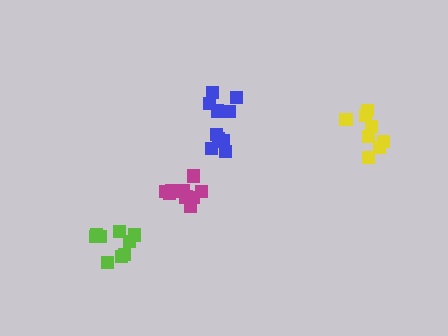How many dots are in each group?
Group 1: 9 dots, Group 2: 8 dots, Group 3: 10 dots, Group 4: 11 dots (38 total).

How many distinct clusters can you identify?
There are 4 distinct clusters.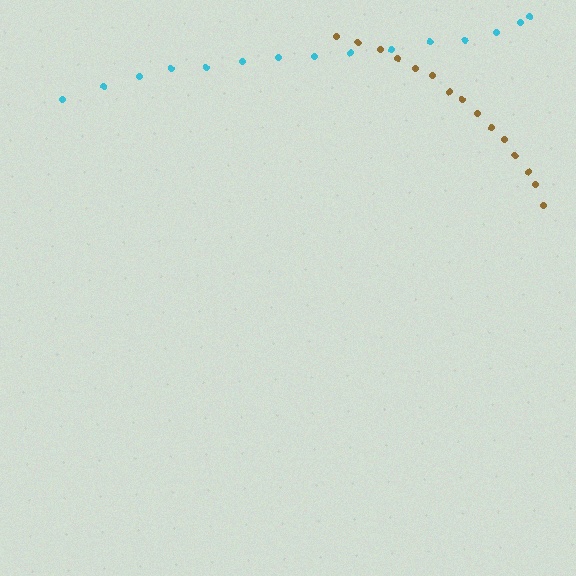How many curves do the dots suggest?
There are 2 distinct paths.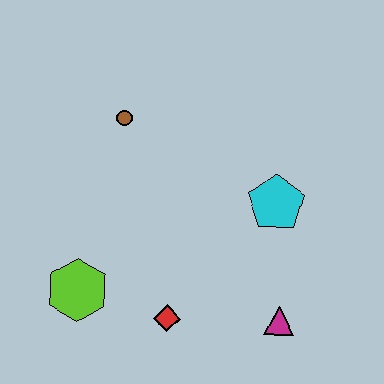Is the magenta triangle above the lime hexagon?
No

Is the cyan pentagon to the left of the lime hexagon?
No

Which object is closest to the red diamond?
The lime hexagon is closest to the red diamond.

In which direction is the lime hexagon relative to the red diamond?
The lime hexagon is to the left of the red diamond.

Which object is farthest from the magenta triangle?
The brown circle is farthest from the magenta triangle.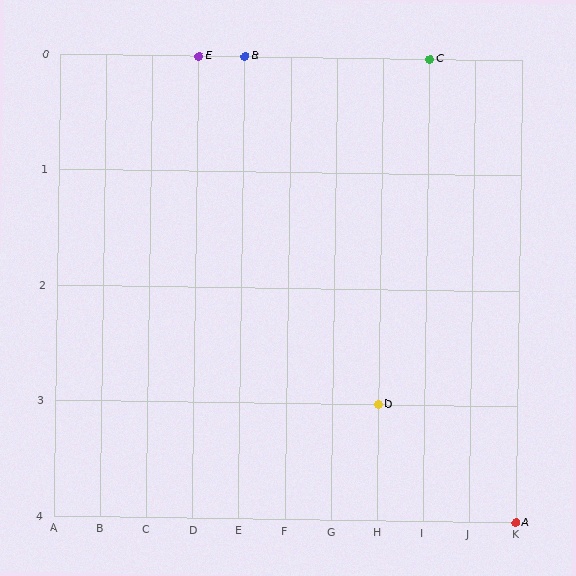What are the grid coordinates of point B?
Point B is at grid coordinates (E, 0).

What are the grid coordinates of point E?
Point E is at grid coordinates (D, 0).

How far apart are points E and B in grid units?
Points E and B are 1 column apart.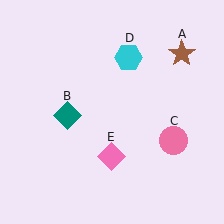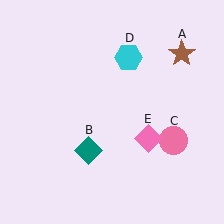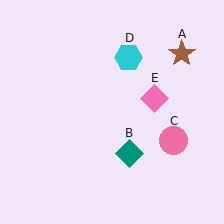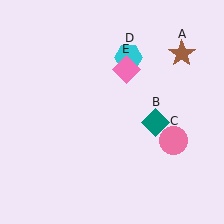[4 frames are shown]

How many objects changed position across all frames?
2 objects changed position: teal diamond (object B), pink diamond (object E).